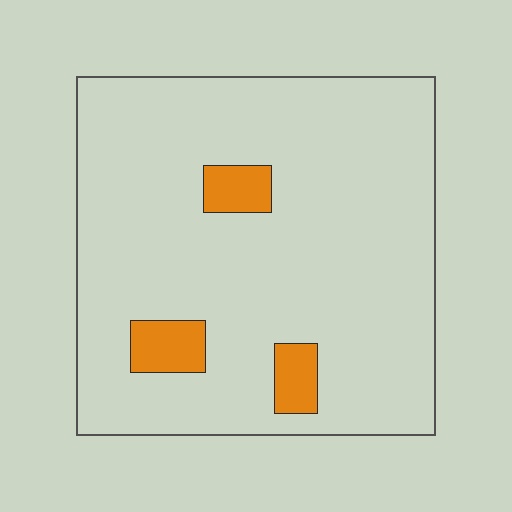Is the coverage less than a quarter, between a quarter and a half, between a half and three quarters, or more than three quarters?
Less than a quarter.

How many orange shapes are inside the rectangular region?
3.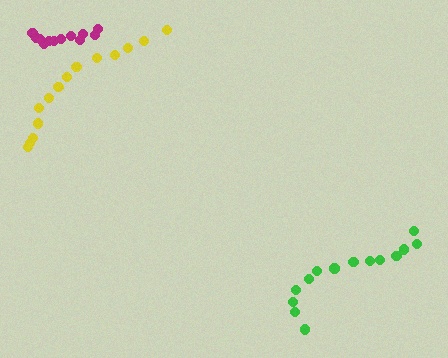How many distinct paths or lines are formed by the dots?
There are 3 distinct paths.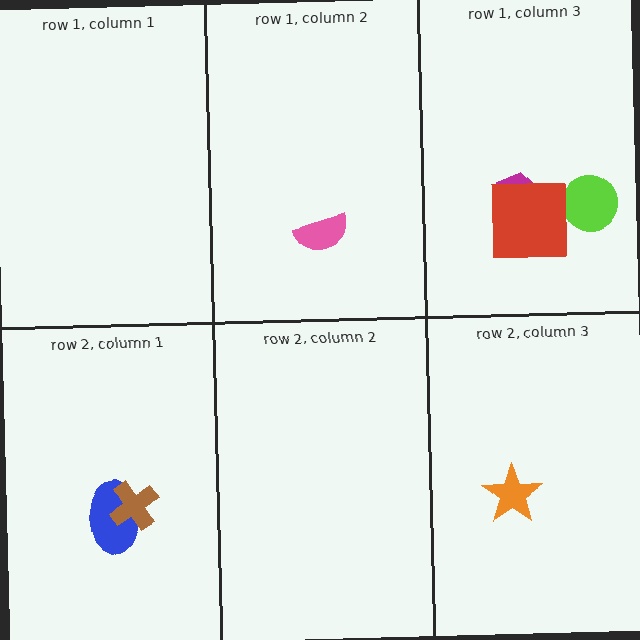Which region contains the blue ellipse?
The row 2, column 1 region.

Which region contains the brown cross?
The row 2, column 1 region.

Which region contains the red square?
The row 1, column 3 region.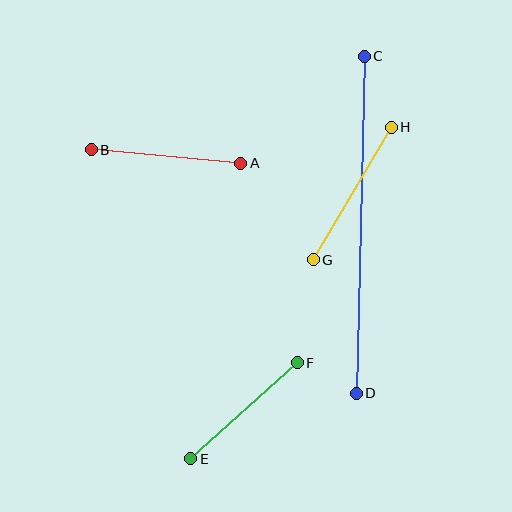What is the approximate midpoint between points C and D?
The midpoint is at approximately (360, 225) pixels.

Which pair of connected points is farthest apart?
Points C and D are farthest apart.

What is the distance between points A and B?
The distance is approximately 150 pixels.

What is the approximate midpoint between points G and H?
The midpoint is at approximately (352, 194) pixels.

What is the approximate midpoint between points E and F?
The midpoint is at approximately (244, 411) pixels.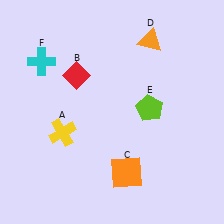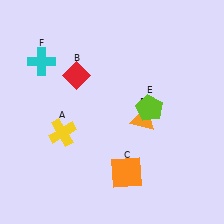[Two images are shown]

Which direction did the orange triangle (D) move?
The orange triangle (D) moved down.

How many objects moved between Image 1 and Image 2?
1 object moved between the two images.